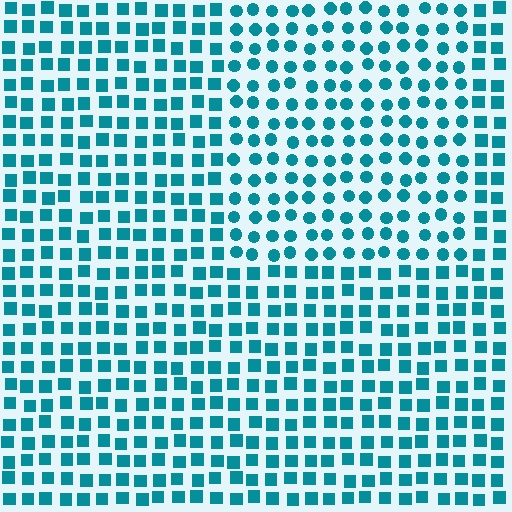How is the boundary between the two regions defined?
The boundary is defined by a change in element shape: circles inside vs. squares outside. All elements share the same color and spacing.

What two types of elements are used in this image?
The image uses circles inside the rectangle region and squares outside it.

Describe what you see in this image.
The image is filled with small teal elements arranged in a uniform grid. A rectangle-shaped region contains circles, while the surrounding area contains squares. The boundary is defined purely by the change in element shape.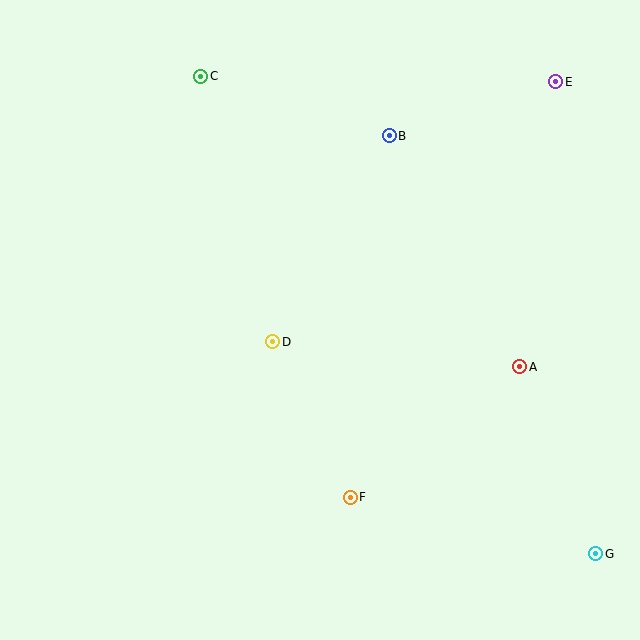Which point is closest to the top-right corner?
Point E is closest to the top-right corner.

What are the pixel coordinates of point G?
Point G is at (596, 554).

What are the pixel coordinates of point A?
Point A is at (520, 367).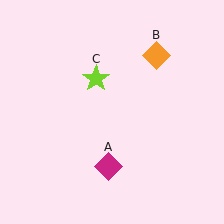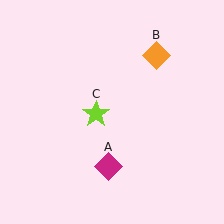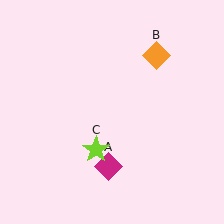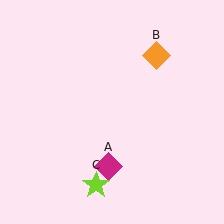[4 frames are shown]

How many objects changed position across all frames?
1 object changed position: lime star (object C).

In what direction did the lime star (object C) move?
The lime star (object C) moved down.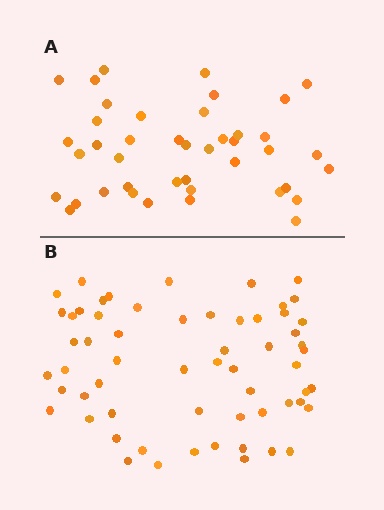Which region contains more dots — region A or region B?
Region B (the bottom region) has more dots.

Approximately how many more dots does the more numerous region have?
Region B has approximately 20 more dots than region A.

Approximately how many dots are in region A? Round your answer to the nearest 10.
About 40 dots. (The exact count is 42, which rounds to 40.)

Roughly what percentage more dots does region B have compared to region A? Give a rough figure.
About 45% more.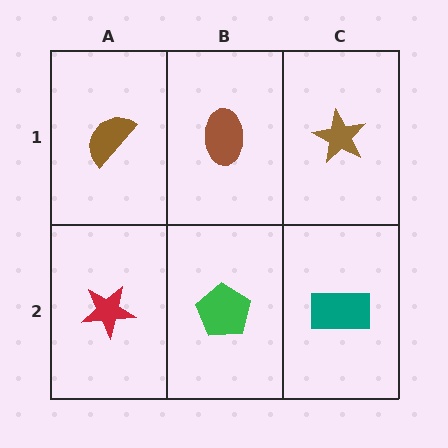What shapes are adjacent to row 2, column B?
A brown ellipse (row 1, column B), a red star (row 2, column A), a teal rectangle (row 2, column C).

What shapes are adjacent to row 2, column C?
A brown star (row 1, column C), a green pentagon (row 2, column B).